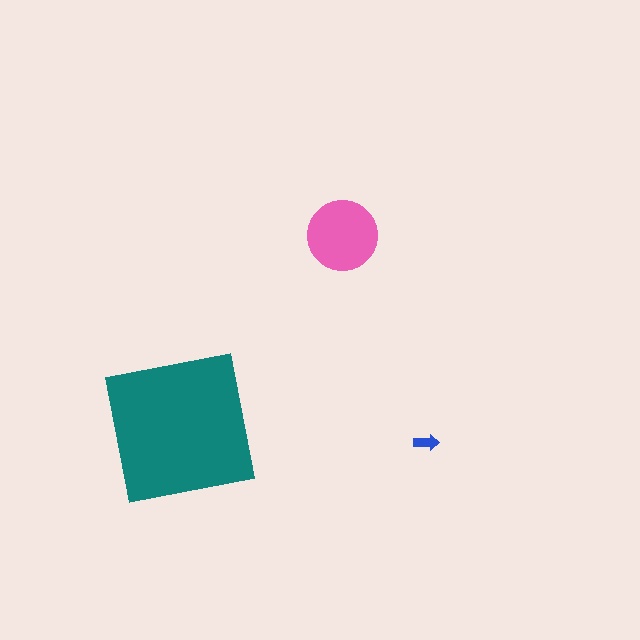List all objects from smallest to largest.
The blue arrow, the pink circle, the teal square.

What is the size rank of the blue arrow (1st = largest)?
3rd.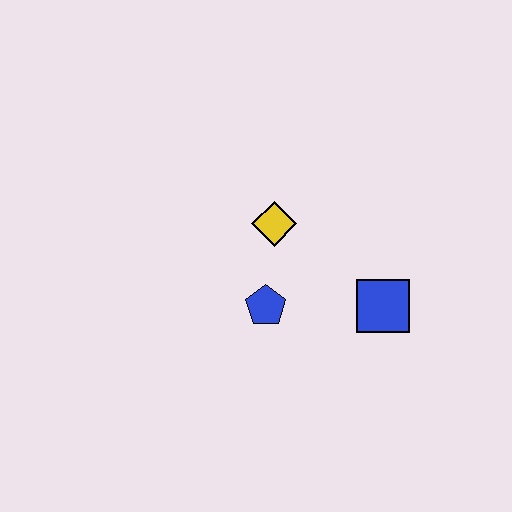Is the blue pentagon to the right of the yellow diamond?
No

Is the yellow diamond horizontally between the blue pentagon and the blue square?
Yes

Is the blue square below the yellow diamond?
Yes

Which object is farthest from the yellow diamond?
The blue square is farthest from the yellow diamond.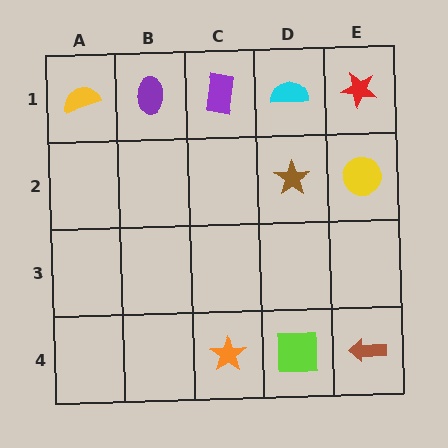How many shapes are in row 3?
0 shapes.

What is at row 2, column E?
A yellow circle.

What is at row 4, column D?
A lime square.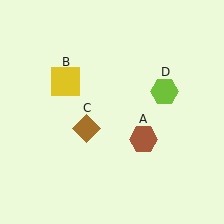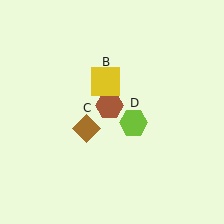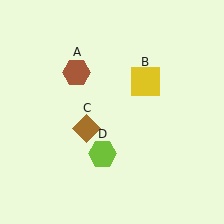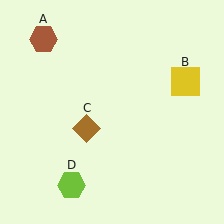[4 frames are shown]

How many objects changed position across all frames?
3 objects changed position: brown hexagon (object A), yellow square (object B), lime hexagon (object D).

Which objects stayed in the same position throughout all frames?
Brown diamond (object C) remained stationary.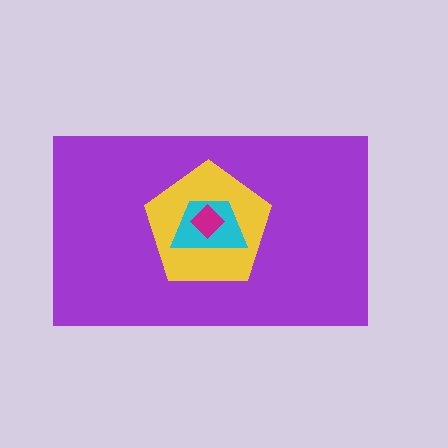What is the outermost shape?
The purple rectangle.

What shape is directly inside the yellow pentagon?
The cyan trapezoid.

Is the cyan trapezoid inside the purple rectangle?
Yes.